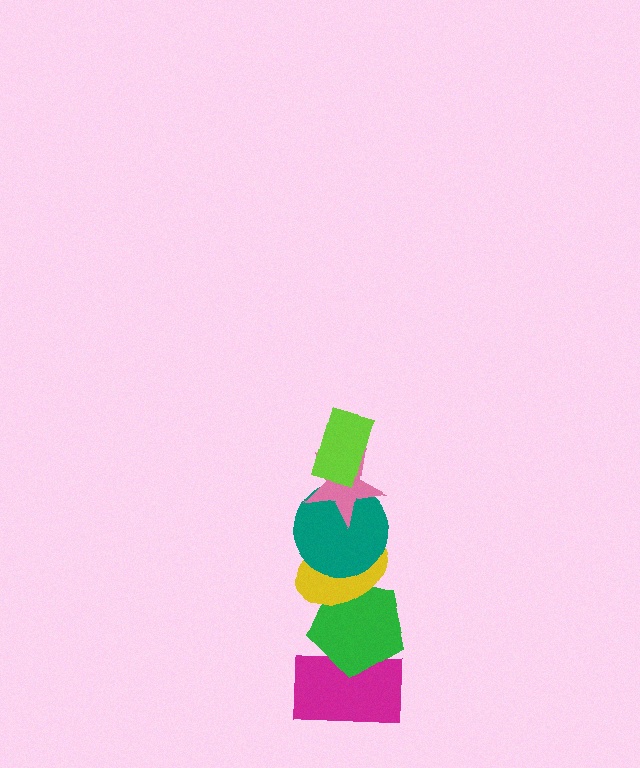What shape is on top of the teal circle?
The pink star is on top of the teal circle.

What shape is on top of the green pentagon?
The yellow ellipse is on top of the green pentagon.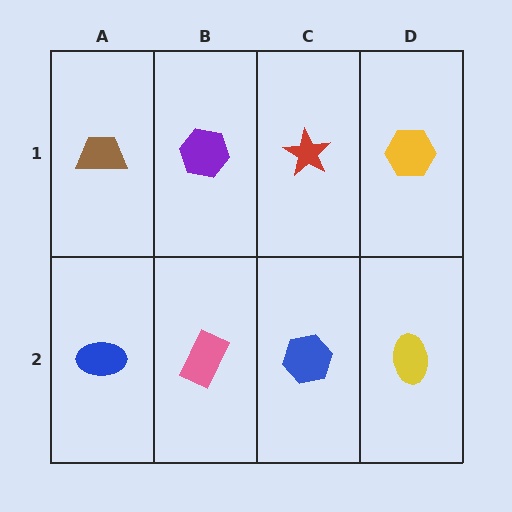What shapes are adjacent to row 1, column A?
A blue ellipse (row 2, column A), a purple hexagon (row 1, column B).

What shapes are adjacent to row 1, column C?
A blue hexagon (row 2, column C), a purple hexagon (row 1, column B), a yellow hexagon (row 1, column D).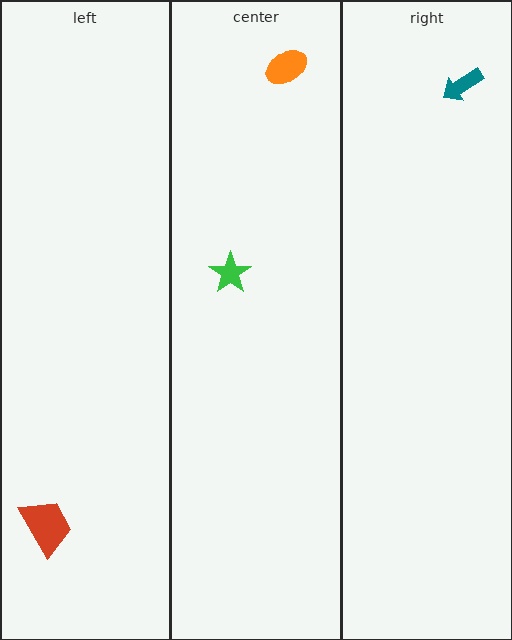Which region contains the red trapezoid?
The left region.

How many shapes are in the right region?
1.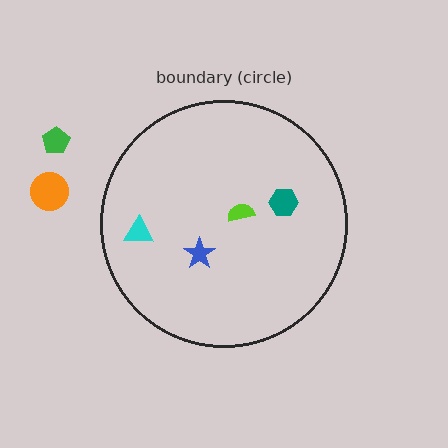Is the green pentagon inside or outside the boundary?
Outside.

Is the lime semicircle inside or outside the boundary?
Inside.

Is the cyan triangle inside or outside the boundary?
Inside.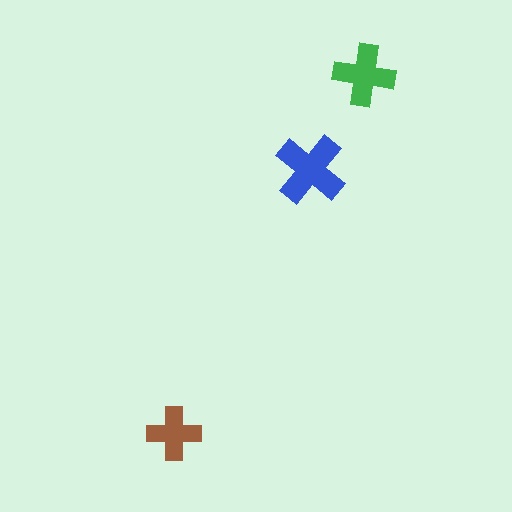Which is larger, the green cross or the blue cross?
The blue one.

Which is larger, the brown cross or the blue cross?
The blue one.